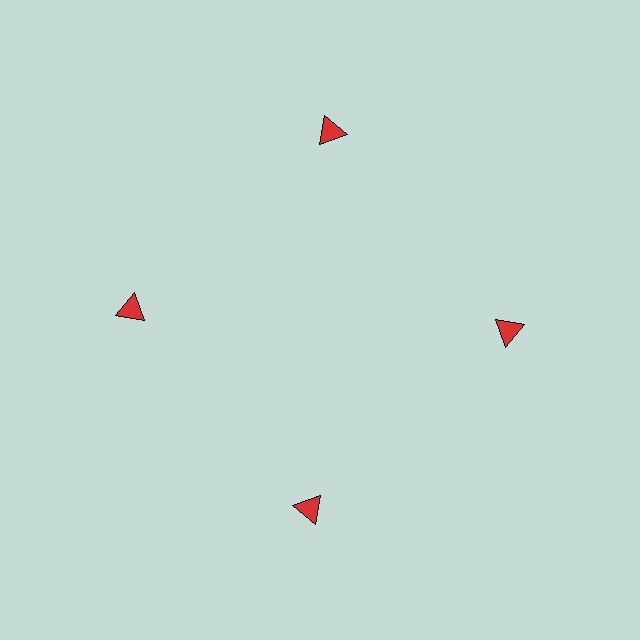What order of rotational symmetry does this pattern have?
This pattern has 4-fold rotational symmetry.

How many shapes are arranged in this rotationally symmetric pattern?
There are 4 shapes, arranged in 4 groups of 1.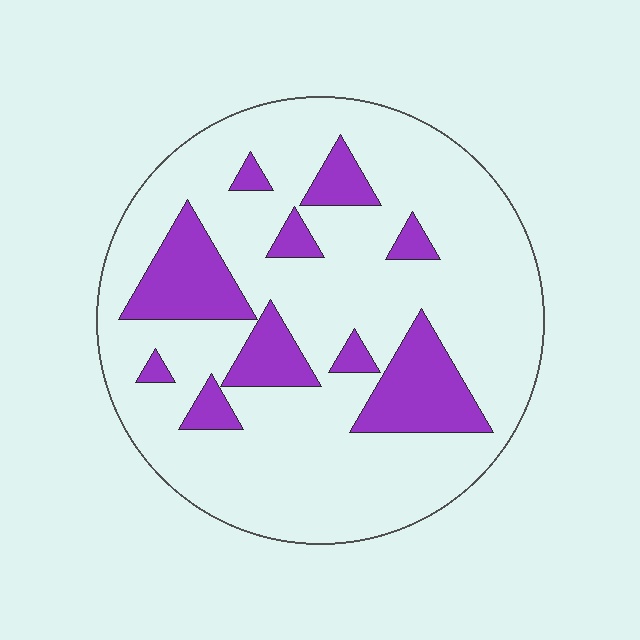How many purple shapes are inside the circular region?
10.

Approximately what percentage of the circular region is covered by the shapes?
Approximately 20%.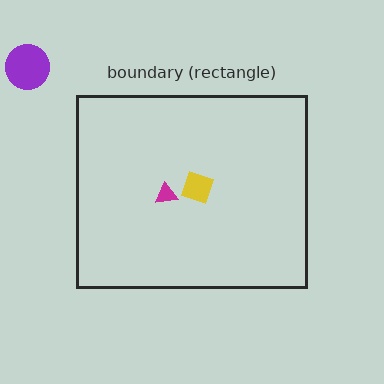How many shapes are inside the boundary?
2 inside, 1 outside.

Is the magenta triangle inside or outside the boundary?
Inside.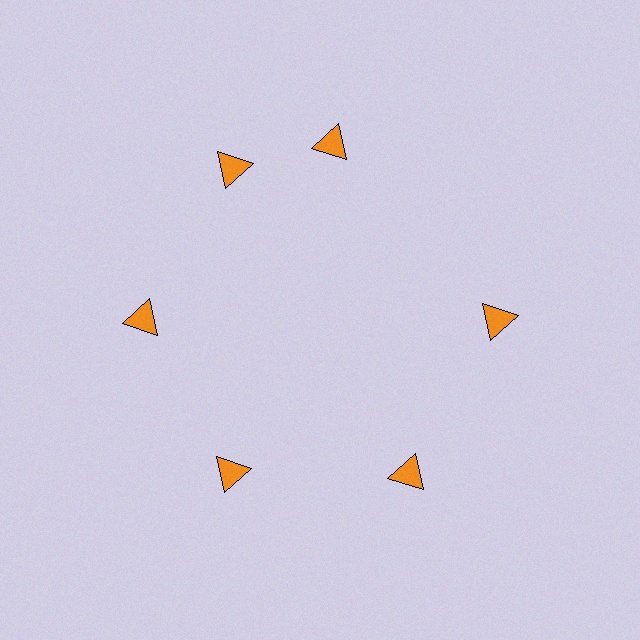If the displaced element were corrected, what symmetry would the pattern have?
It would have 6-fold rotational symmetry — the pattern would map onto itself every 60 degrees.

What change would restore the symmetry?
The symmetry would be restored by rotating it back into even spacing with its neighbors so that all 6 triangles sit at equal angles and equal distance from the center.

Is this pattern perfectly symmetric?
No. The 6 orange triangles are arranged in a ring, but one element near the 1 o'clock position is rotated out of alignment along the ring, breaking the 6-fold rotational symmetry.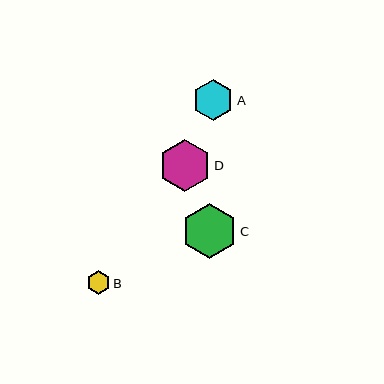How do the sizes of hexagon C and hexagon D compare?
Hexagon C and hexagon D are approximately the same size.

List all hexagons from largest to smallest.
From largest to smallest: C, D, A, B.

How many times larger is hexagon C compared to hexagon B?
Hexagon C is approximately 2.3 times the size of hexagon B.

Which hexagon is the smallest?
Hexagon B is the smallest with a size of approximately 23 pixels.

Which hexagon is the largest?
Hexagon C is the largest with a size of approximately 54 pixels.